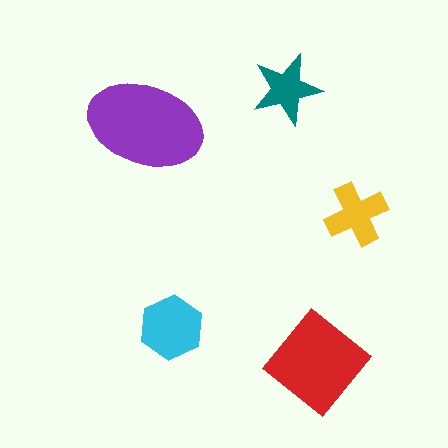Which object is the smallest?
The teal star.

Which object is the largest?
The purple ellipse.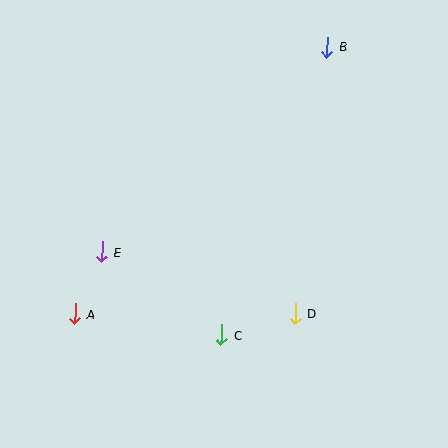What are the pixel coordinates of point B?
Point B is at (327, 47).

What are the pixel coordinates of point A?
Point A is at (75, 314).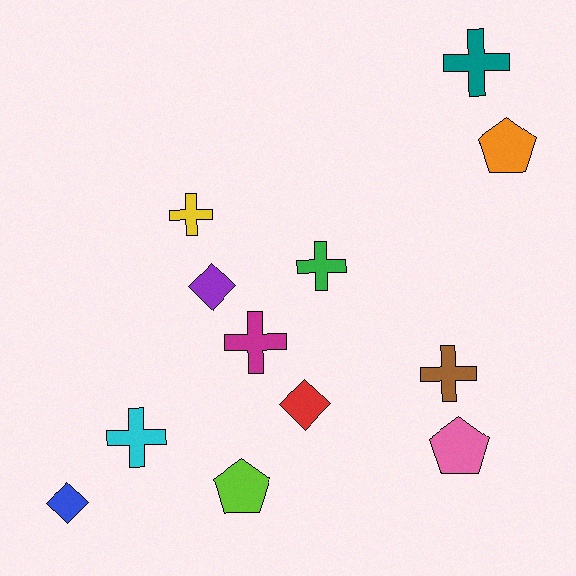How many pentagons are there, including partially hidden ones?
There are 3 pentagons.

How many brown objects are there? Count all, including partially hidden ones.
There is 1 brown object.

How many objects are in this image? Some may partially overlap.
There are 12 objects.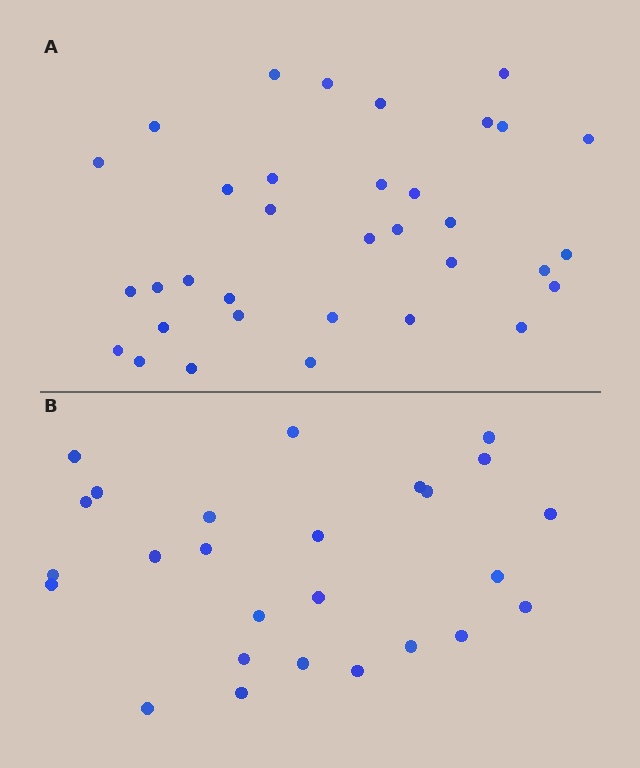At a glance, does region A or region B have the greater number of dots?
Region A (the top region) has more dots.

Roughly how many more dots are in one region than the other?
Region A has roughly 8 or so more dots than region B.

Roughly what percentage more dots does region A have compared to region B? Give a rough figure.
About 30% more.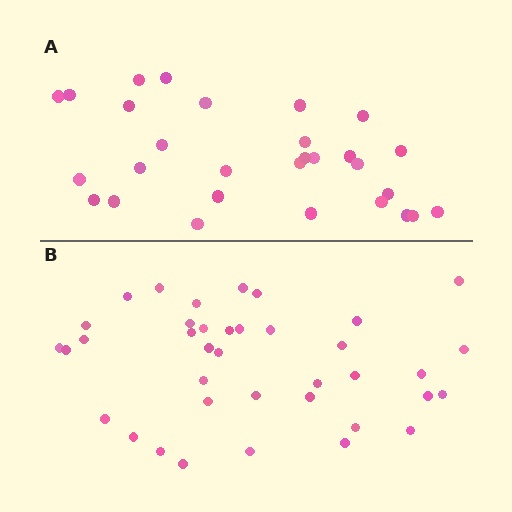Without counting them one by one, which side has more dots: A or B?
Region B (the bottom region) has more dots.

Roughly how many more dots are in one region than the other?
Region B has roughly 8 or so more dots than region A.